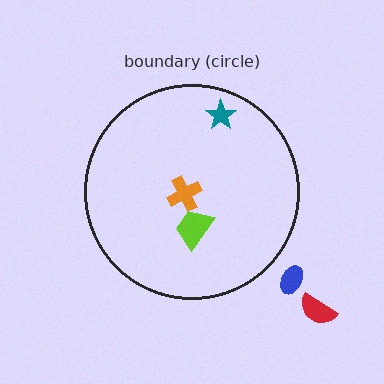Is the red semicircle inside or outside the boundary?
Outside.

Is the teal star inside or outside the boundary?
Inside.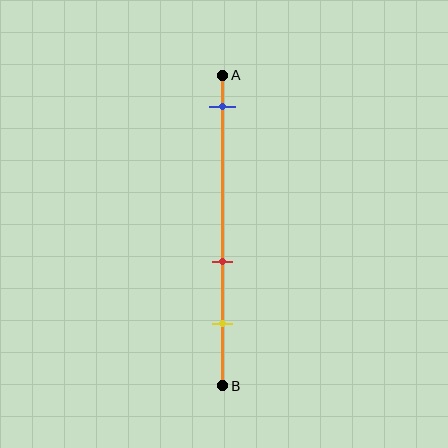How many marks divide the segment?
There are 3 marks dividing the segment.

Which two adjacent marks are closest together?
The red and yellow marks are the closest adjacent pair.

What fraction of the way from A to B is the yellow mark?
The yellow mark is approximately 80% (0.8) of the way from A to B.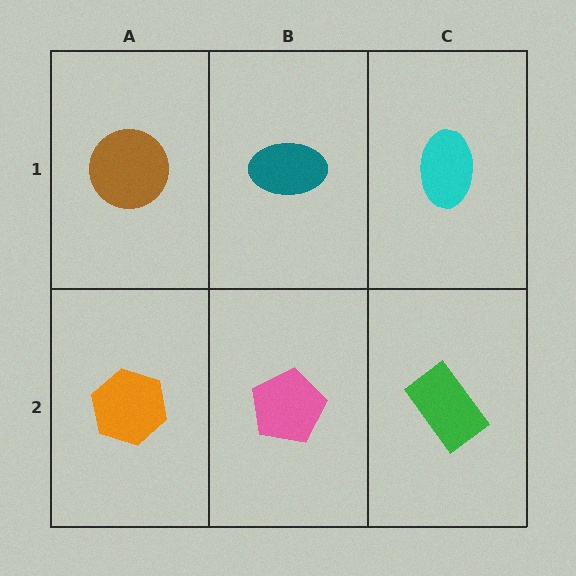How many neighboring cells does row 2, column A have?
2.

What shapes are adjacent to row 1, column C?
A green rectangle (row 2, column C), a teal ellipse (row 1, column B).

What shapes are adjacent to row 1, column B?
A pink pentagon (row 2, column B), a brown circle (row 1, column A), a cyan ellipse (row 1, column C).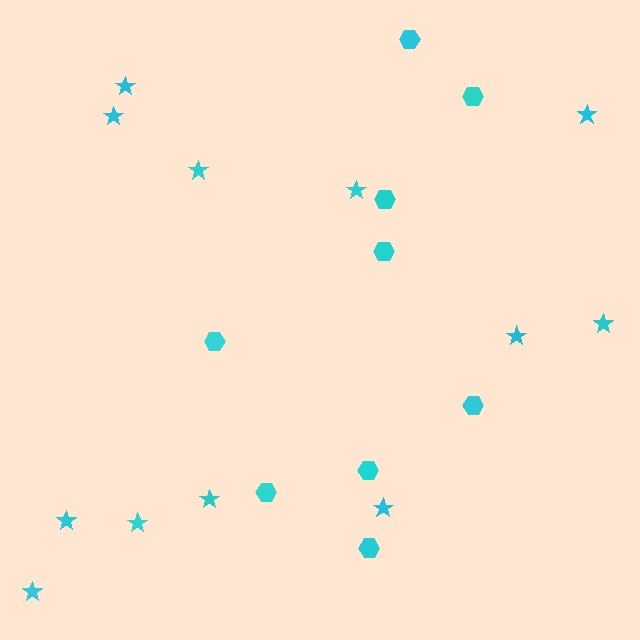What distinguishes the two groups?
There are 2 groups: one group of hexagons (9) and one group of stars (12).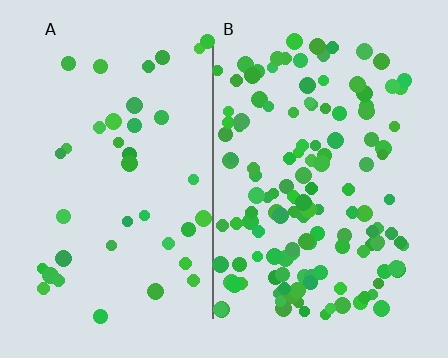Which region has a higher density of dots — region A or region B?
B (the right).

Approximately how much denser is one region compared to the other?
Approximately 3.4× — region B over region A.